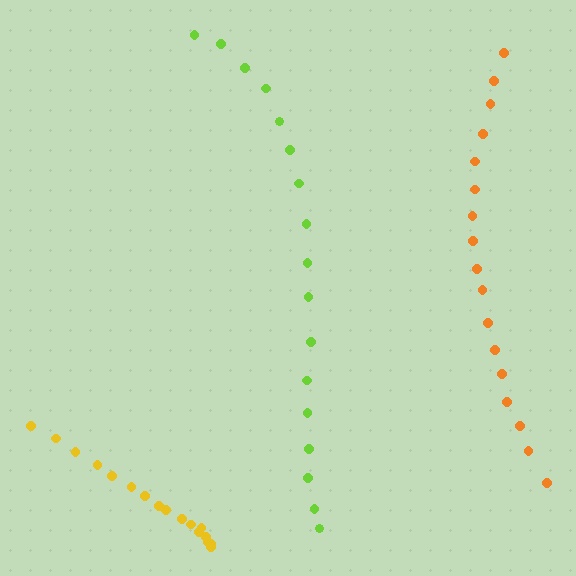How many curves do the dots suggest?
There are 3 distinct paths.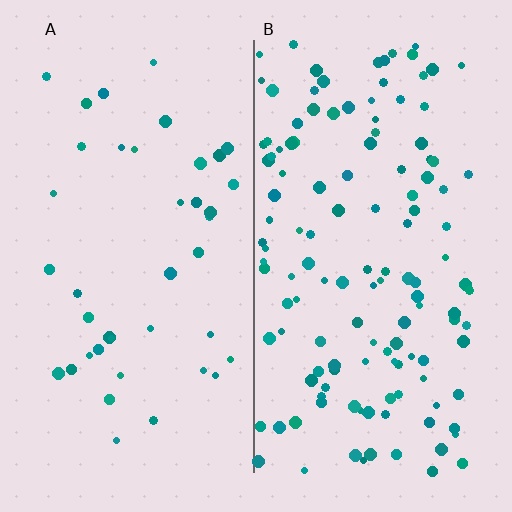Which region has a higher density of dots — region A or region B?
B (the right).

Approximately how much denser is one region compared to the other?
Approximately 3.2× — region B over region A.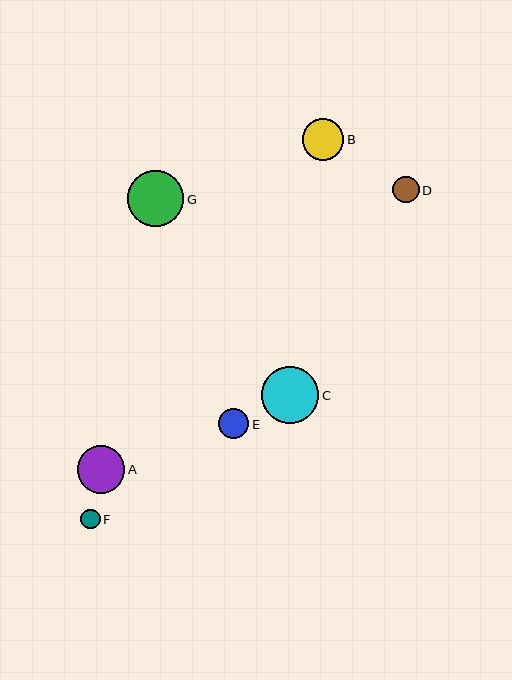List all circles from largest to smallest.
From largest to smallest: C, G, A, B, E, D, F.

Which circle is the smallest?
Circle F is the smallest with a size of approximately 20 pixels.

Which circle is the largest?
Circle C is the largest with a size of approximately 57 pixels.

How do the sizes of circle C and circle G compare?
Circle C and circle G are approximately the same size.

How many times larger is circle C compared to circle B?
Circle C is approximately 1.4 times the size of circle B.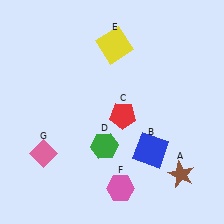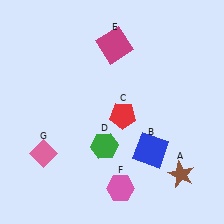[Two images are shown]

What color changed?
The square (E) changed from yellow in Image 1 to magenta in Image 2.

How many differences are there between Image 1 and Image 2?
There is 1 difference between the two images.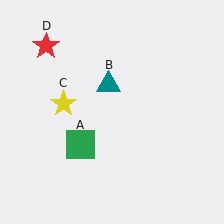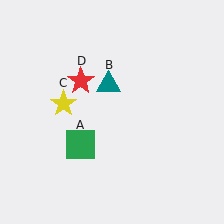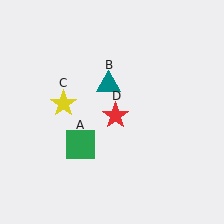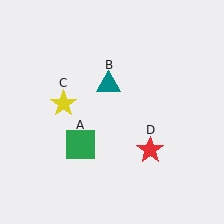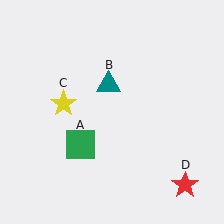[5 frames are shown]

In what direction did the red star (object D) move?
The red star (object D) moved down and to the right.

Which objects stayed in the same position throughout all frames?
Green square (object A) and teal triangle (object B) and yellow star (object C) remained stationary.